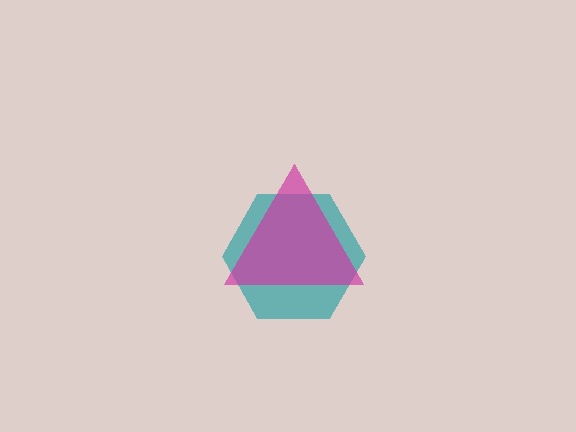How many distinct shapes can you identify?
There are 2 distinct shapes: a teal hexagon, a magenta triangle.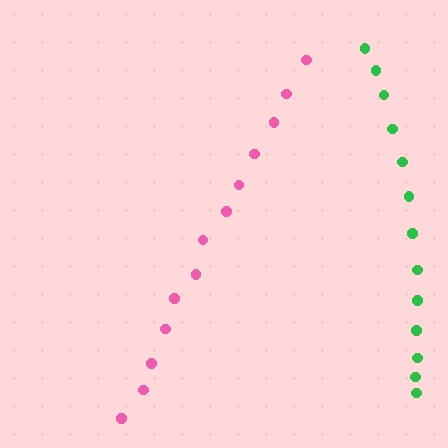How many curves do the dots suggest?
There are 2 distinct paths.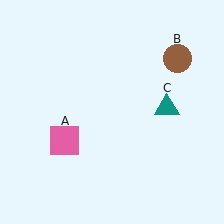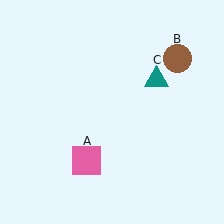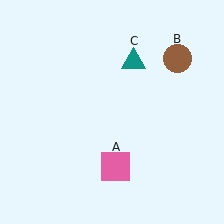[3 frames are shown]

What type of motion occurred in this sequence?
The pink square (object A), teal triangle (object C) rotated counterclockwise around the center of the scene.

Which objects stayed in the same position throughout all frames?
Brown circle (object B) remained stationary.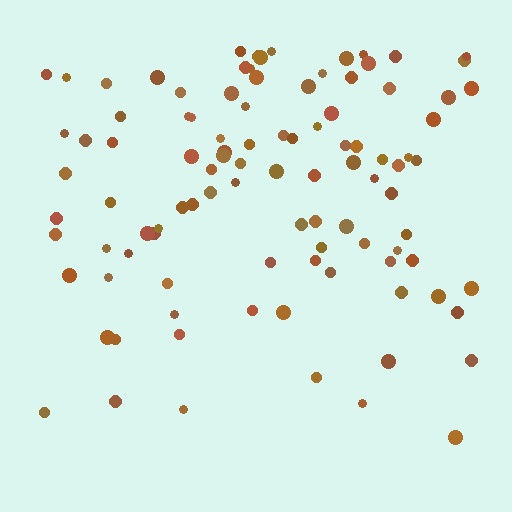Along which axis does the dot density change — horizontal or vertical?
Vertical.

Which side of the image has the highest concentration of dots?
The top.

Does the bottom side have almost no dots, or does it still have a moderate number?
Still a moderate number, just noticeably fewer than the top.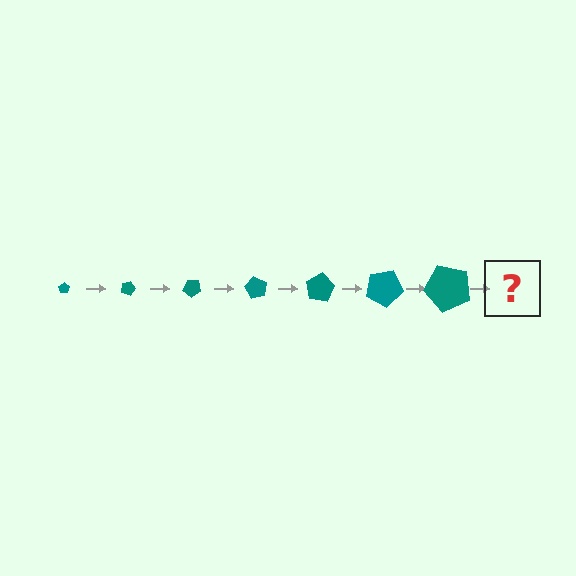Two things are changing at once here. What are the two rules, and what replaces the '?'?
The two rules are that the pentagon grows larger each step and it rotates 20 degrees each step. The '?' should be a pentagon, larger than the previous one and rotated 140 degrees from the start.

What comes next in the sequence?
The next element should be a pentagon, larger than the previous one and rotated 140 degrees from the start.